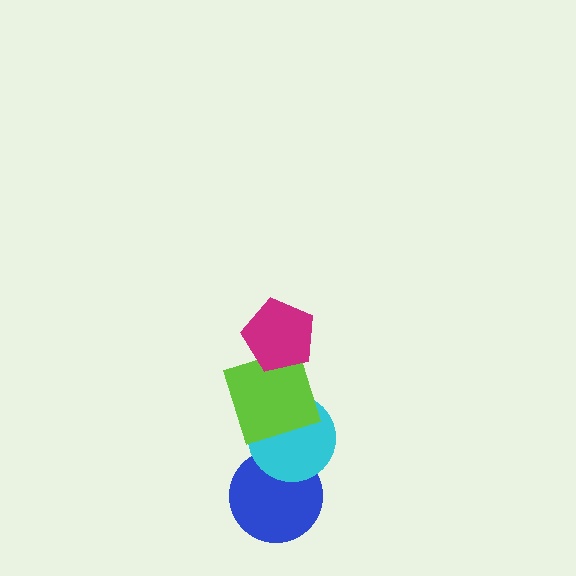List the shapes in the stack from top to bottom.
From top to bottom: the magenta pentagon, the lime square, the cyan circle, the blue circle.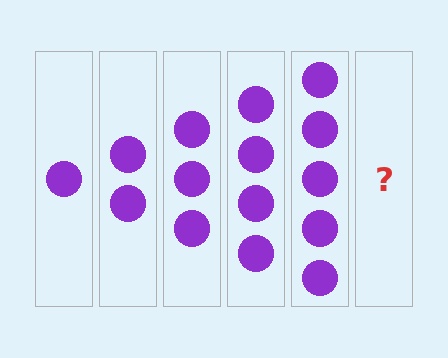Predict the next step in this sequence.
The next step is 6 circles.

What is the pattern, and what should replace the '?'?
The pattern is that each step adds one more circle. The '?' should be 6 circles.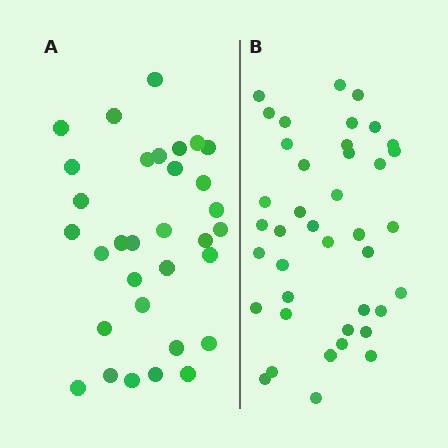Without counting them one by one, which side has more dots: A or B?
Region B (the right region) has more dots.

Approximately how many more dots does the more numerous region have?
Region B has roughly 8 or so more dots than region A.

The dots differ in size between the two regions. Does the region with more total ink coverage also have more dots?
No. Region A has more total ink coverage because its dots are larger, but region B actually contains more individual dots. Total area can be misleading — the number of items is what matters here.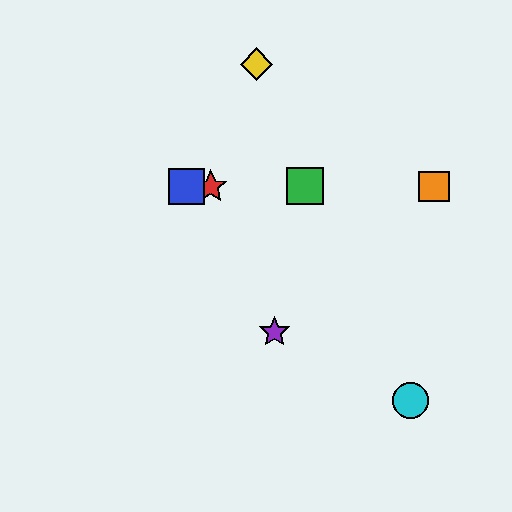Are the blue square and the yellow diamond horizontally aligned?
No, the blue square is at y≈186 and the yellow diamond is at y≈64.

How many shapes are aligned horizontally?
4 shapes (the red star, the blue square, the green square, the orange square) are aligned horizontally.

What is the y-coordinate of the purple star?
The purple star is at y≈332.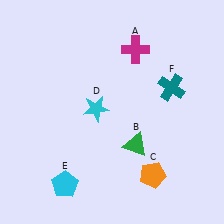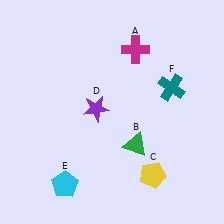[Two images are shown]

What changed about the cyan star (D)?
In Image 1, D is cyan. In Image 2, it changed to purple.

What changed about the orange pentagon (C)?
In Image 1, C is orange. In Image 2, it changed to yellow.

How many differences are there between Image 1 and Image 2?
There are 2 differences between the two images.